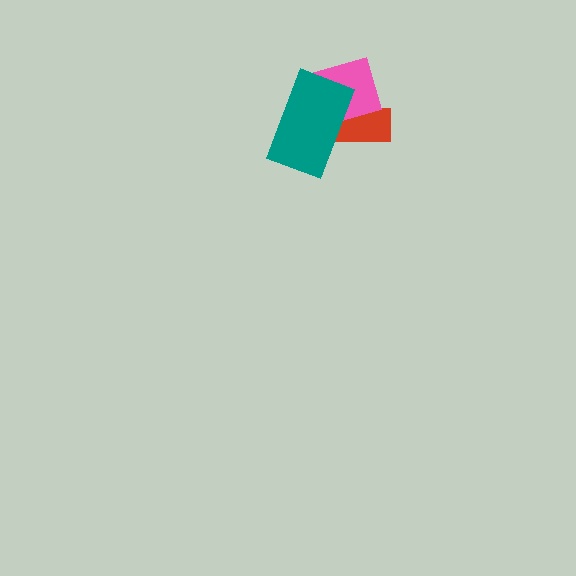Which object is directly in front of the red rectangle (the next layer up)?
The pink diamond is directly in front of the red rectangle.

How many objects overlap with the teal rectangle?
2 objects overlap with the teal rectangle.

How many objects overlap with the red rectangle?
2 objects overlap with the red rectangle.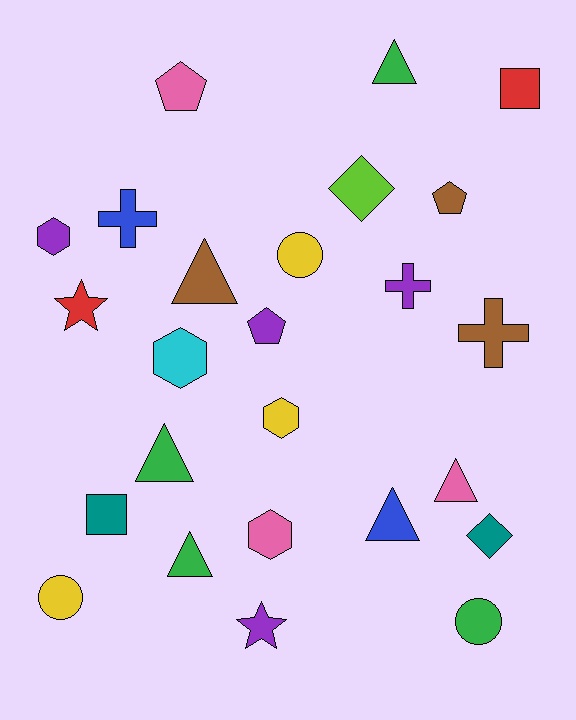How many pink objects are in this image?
There are 3 pink objects.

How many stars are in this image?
There are 2 stars.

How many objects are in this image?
There are 25 objects.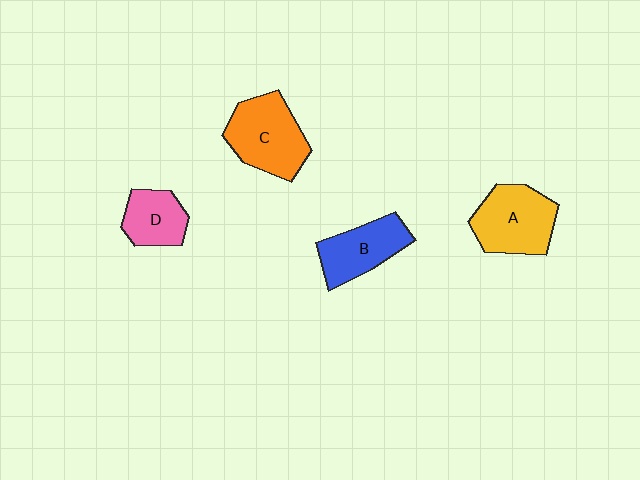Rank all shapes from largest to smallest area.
From largest to smallest: C (orange), A (yellow), B (blue), D (pink).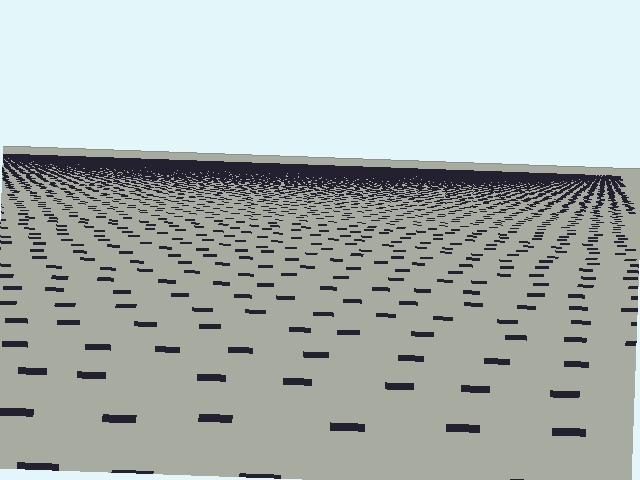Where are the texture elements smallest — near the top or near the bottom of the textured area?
Near the top.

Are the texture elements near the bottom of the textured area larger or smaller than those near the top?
Larger. Near the bottom, elements are closer to the viewer and appear at a bigger on-screen size.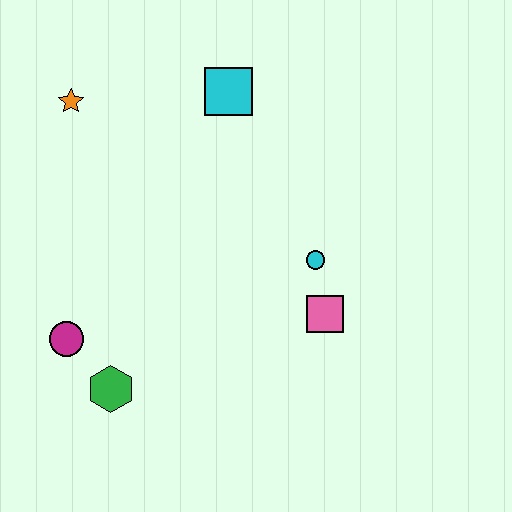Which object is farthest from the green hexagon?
The cyan square is farthest from the green hexagon.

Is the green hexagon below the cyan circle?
Yes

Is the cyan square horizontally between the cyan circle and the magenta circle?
Yes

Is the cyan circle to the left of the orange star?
No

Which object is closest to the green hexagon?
The magenta circle is closest to the green hexagon.